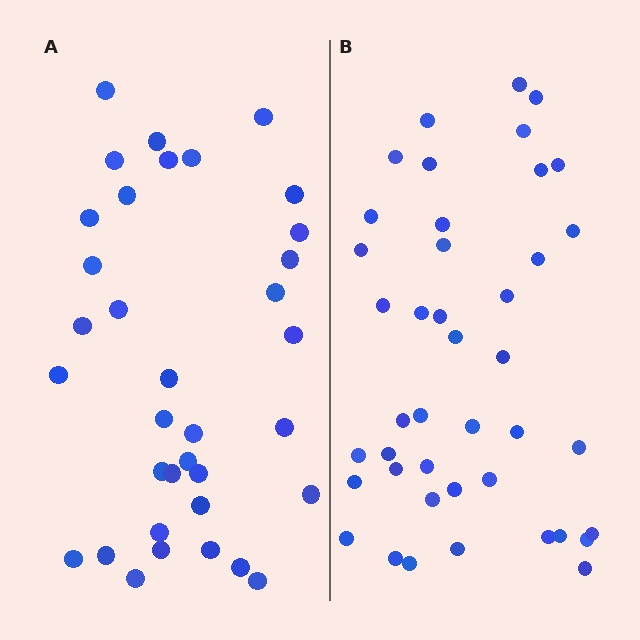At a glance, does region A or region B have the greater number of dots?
Region B (the right region) has more dots.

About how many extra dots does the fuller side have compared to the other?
Region B has roughly 8 or so more dots than region A.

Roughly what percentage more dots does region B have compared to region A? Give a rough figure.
About 20% more.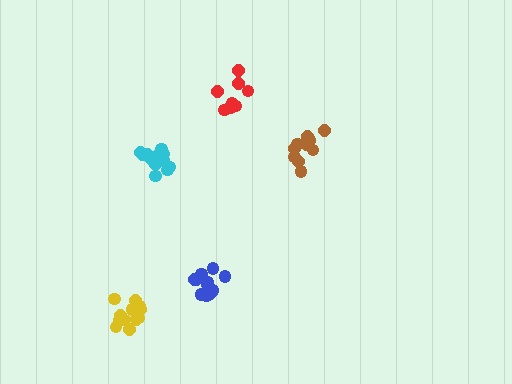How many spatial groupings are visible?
There are 5 spatial groupings.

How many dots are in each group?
Group 1: 12 dots, Group 2: 12 dots, Group 3: 10 dots, Group 4: 9 dots, Group 5: 12 dots (55 total).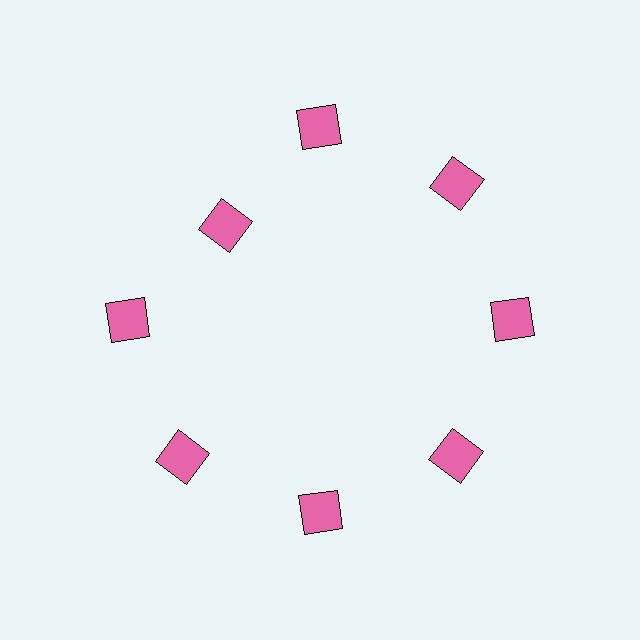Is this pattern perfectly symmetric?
No. The 8 pink squares are arranged in a ring, but one element near the 10 o'clock position is pulled inward toward the center, breaking the 8-fold rotational symmetry.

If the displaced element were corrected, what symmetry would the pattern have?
It would have 8-fold rotational symmetry — the pattern would map onto itself every 45 degrees.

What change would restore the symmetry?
The symmetry would be restored by moving it outward, back onto the ring so that all 8 squares sit at equal angles and equal distance from the center.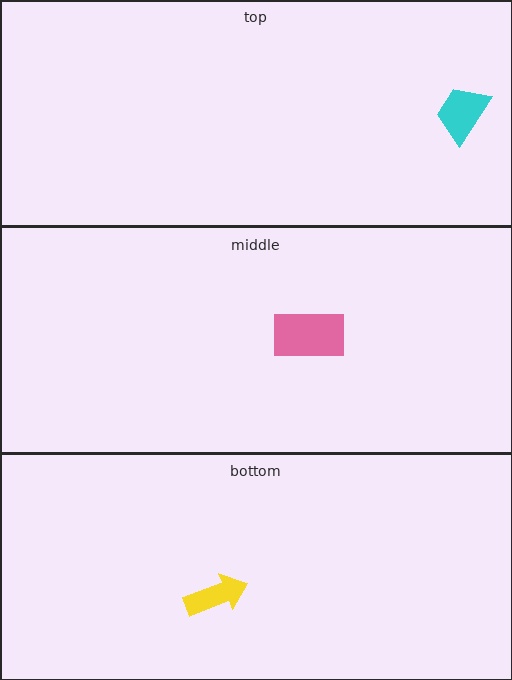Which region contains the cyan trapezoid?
The top region.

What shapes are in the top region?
The cyan trapezoid.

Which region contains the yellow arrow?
The bottom region.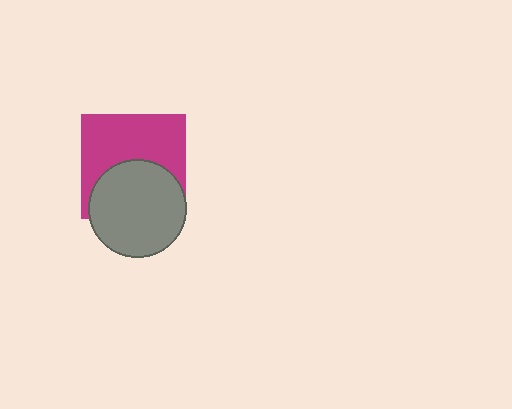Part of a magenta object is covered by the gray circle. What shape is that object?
It is a square.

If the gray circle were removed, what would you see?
You would see the complete magenta square.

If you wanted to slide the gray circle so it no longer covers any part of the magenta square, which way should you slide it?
Slide it down — that is the most direct way to separate the two shapes.